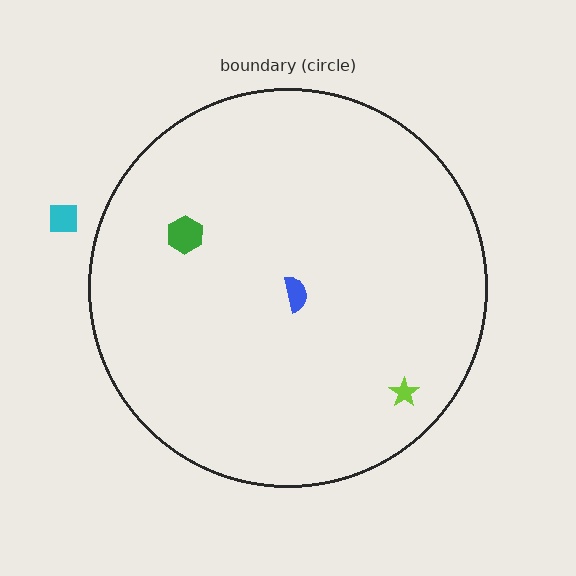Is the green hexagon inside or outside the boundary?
Inside.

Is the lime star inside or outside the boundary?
Inside.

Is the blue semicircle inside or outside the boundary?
Inside.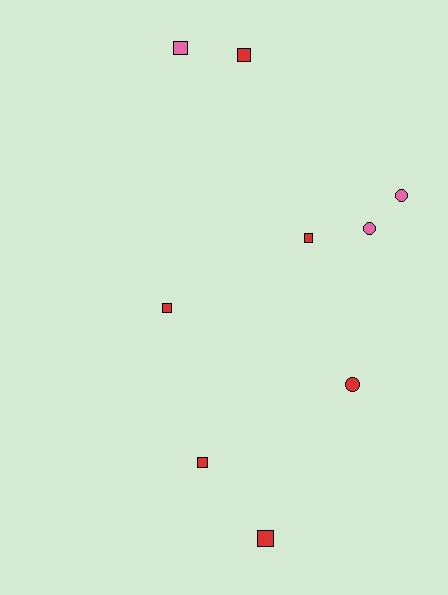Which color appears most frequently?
Red, with 6 objects.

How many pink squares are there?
There is 1 pink square.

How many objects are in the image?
There are 9 objects.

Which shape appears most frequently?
Square, with 6 objects.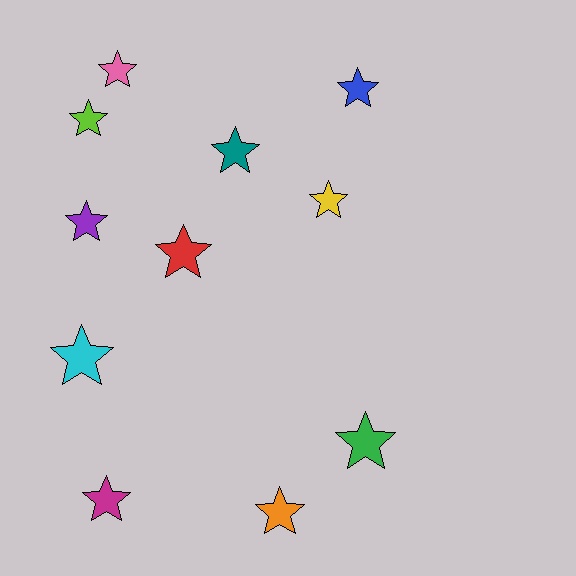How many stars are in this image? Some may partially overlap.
There are 11 stars.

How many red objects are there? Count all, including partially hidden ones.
There is 1 red object.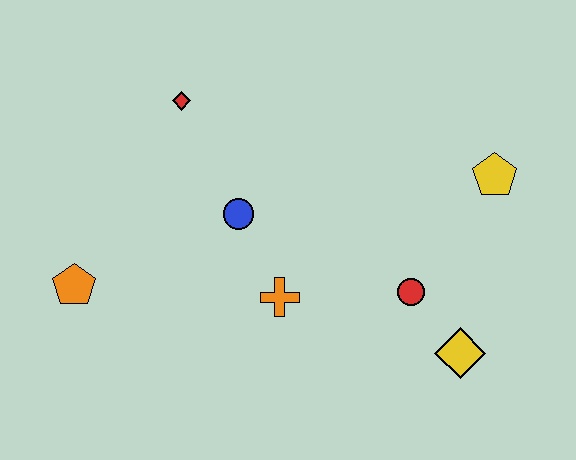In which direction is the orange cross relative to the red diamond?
The orange cross is below the red diamond.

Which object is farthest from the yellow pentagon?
The orange pentagon is farthest from the yellow pentagon.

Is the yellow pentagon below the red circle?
No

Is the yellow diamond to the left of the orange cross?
No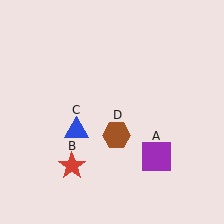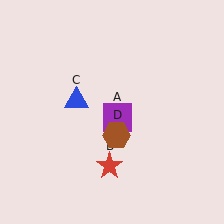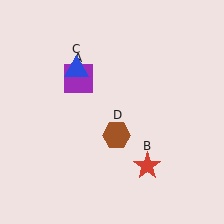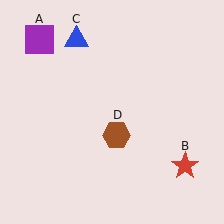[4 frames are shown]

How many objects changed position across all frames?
3 objects changed position: purple square (object A), red star (object B), blue triangle (object C).